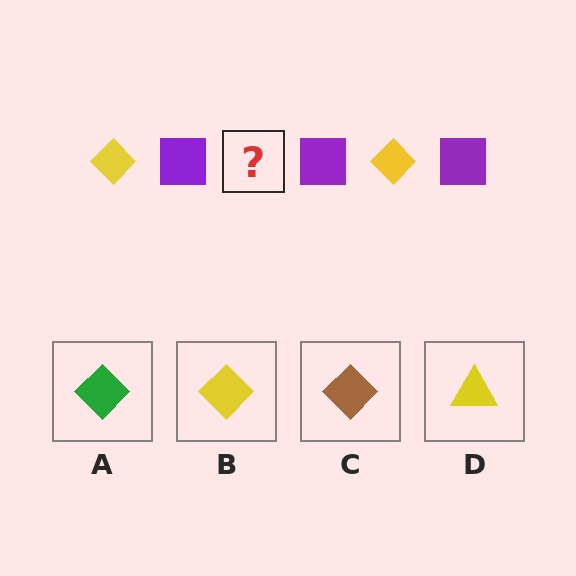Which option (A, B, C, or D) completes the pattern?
B.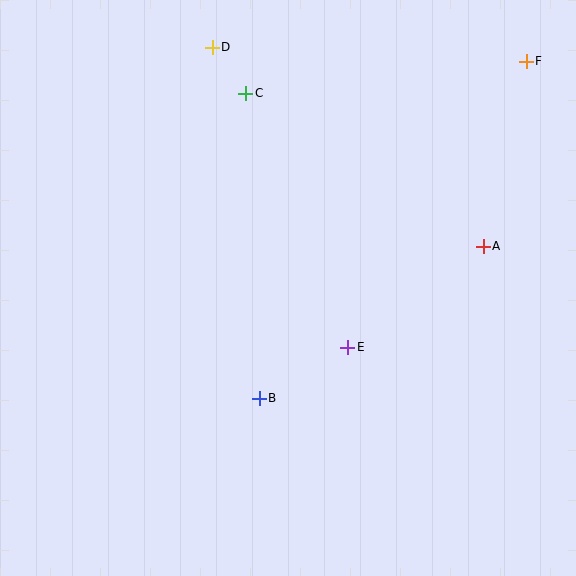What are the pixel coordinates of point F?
Point F is at (526, 61).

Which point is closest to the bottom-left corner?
Point B is closest to the bottom-left corner.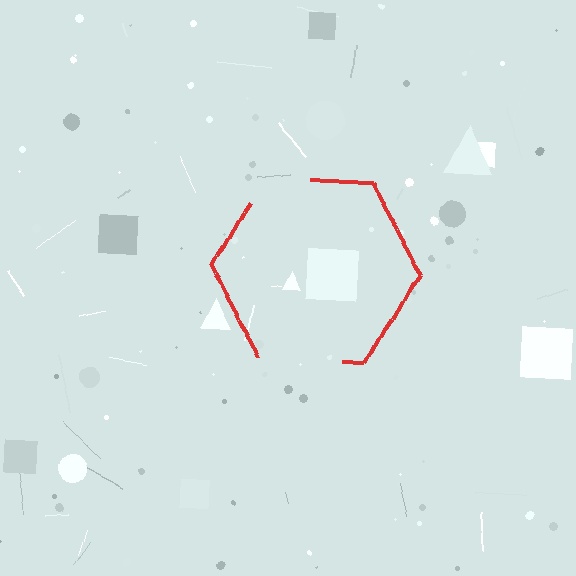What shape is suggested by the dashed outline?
The dashed outline suggests a hexagon.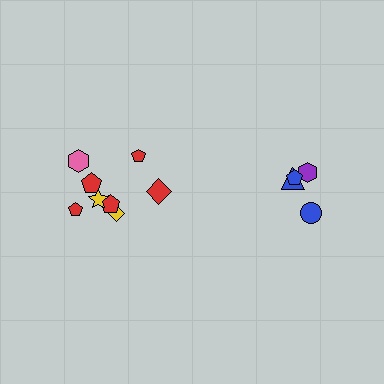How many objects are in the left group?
There are 8 objects.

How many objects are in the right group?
There are 4 objects.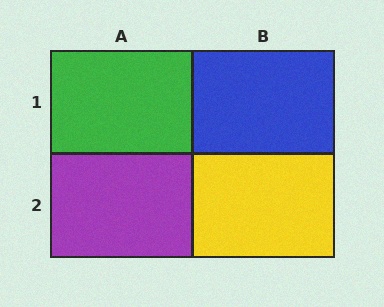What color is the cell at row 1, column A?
Green.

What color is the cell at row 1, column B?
Blue.